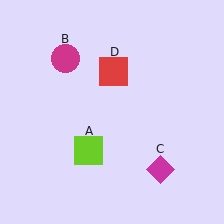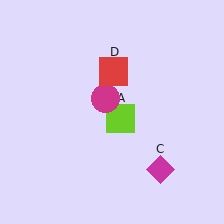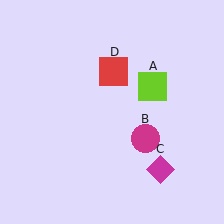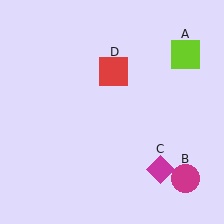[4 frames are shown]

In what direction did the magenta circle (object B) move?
The magenta circle (object B) moved down and to the right.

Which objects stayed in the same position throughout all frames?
Magenta diamond (object C) and red square (object D) remained stationary.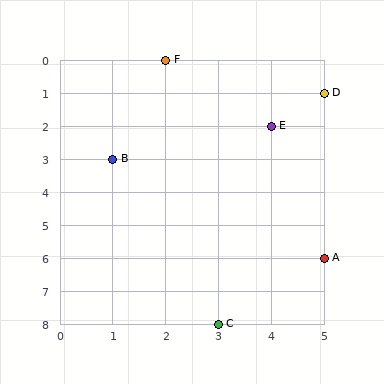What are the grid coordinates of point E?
Point E is at grid coordinates (4, 2).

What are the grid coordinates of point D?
Point D is at grid coordinates (5, 1).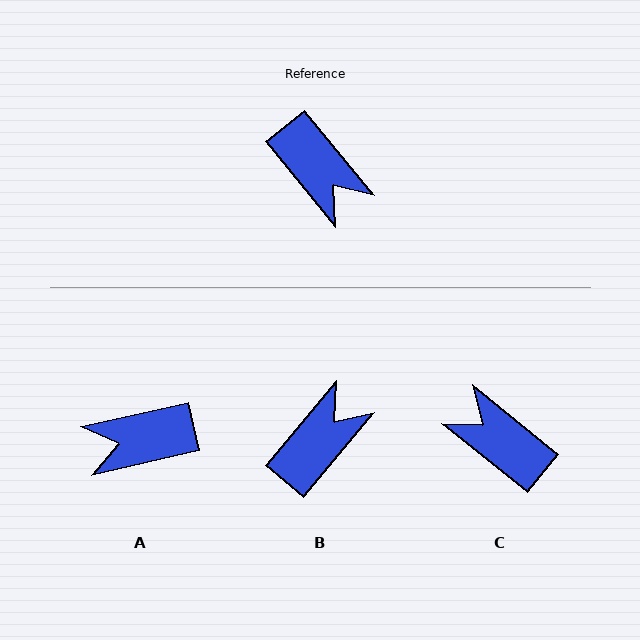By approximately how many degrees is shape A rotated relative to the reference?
Approximately 116 degrees clockwise.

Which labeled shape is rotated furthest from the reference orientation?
C, about 168 degrees away.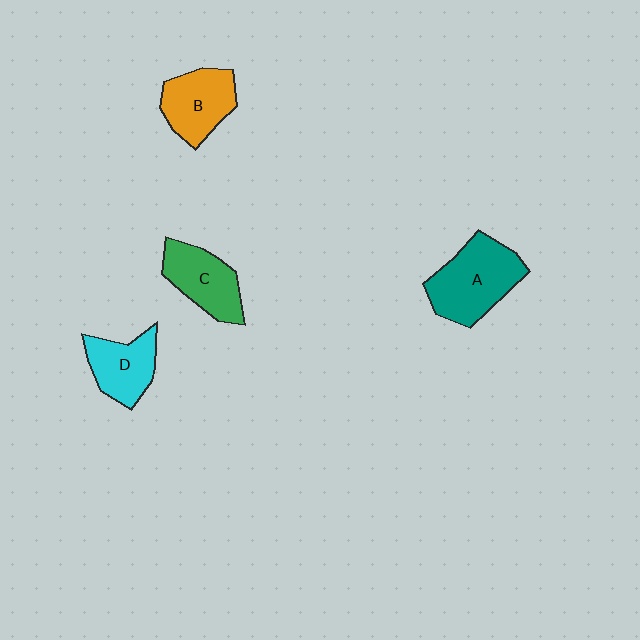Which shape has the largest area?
Shape A (teal).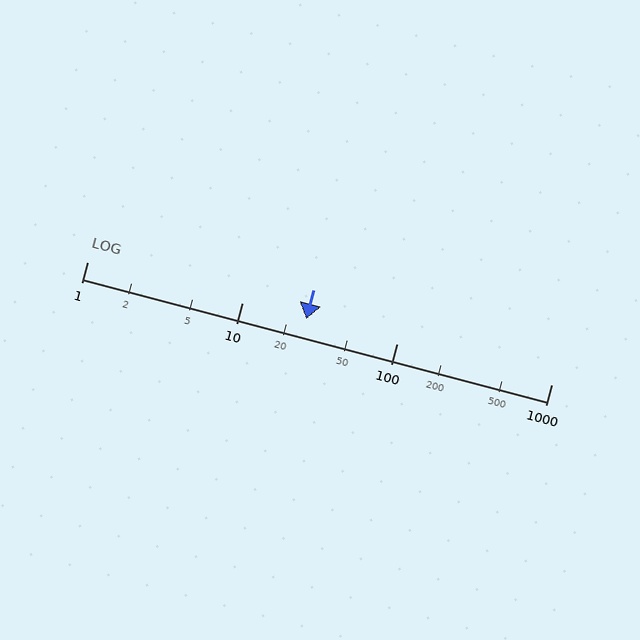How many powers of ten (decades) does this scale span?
The scale spans 3 decades, from 1 to 1000.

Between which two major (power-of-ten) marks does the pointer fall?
The pointer is between 10 and 100.